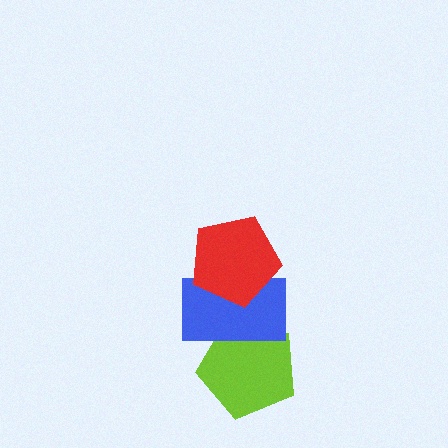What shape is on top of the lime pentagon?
The blue rectangle is on top of the lime pentagon.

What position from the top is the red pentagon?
The red pentagon is 1st from the top.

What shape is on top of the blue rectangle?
The red pentagon is on top of the blue rectangle.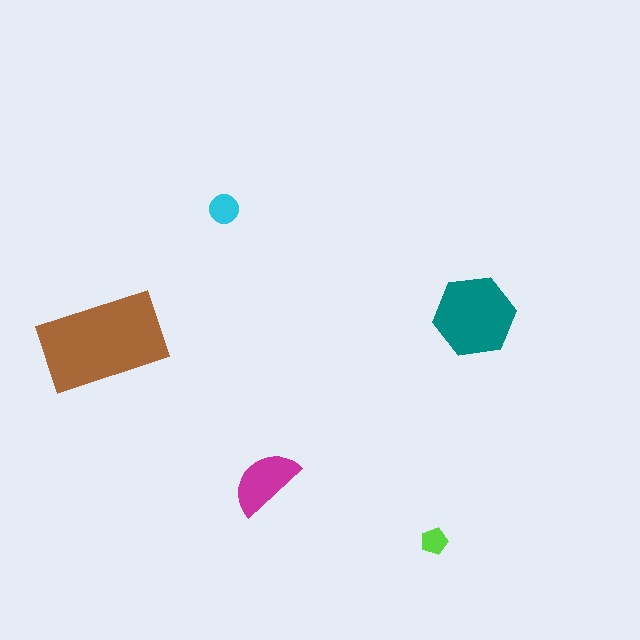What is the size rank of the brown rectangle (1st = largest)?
1st.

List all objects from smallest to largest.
The lime pentagon, the cyan circle, the magenta semicircle, the teal hexagon, the brown rectangle.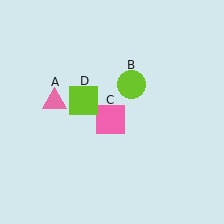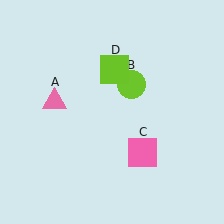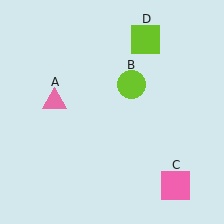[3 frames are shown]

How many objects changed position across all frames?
2 objects changed position: pink square (object C), lime square (object D).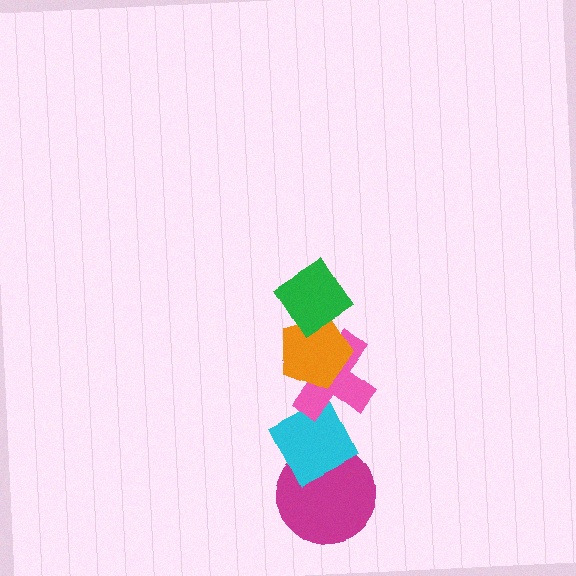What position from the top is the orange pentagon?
The orange pentagon is 2nd from the top.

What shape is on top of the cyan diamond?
The pink cross is on top of the cyan diamond.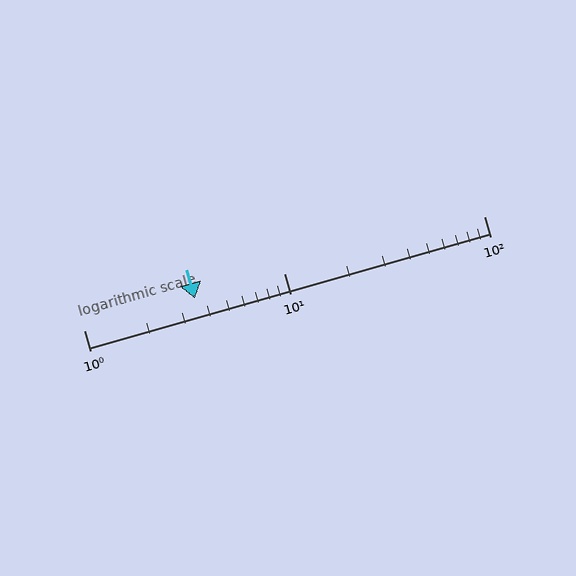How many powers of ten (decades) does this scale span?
The scale spans 2 decades, from 1 to 100.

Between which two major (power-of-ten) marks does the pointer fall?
The pointer is between 1 and 10.